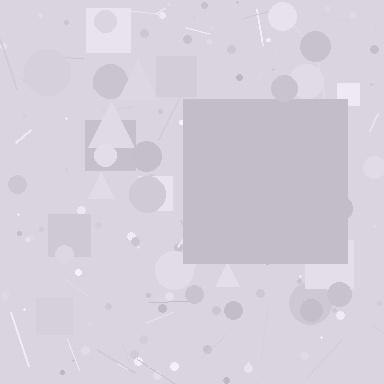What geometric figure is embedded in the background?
A square is embedded in the background.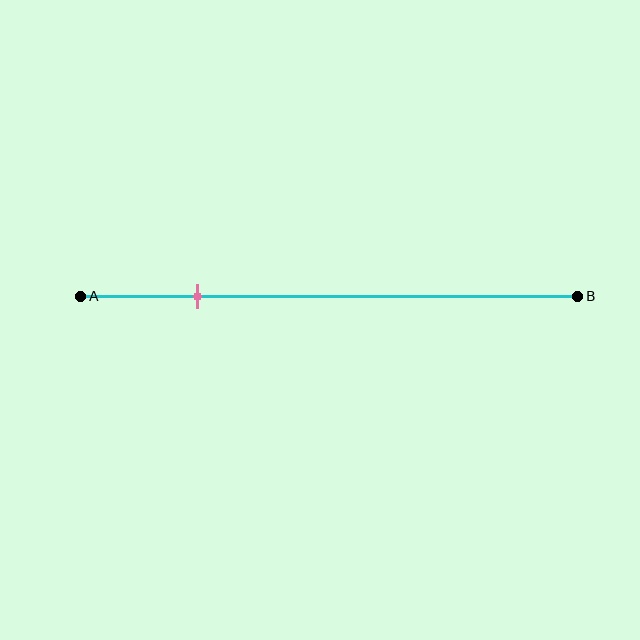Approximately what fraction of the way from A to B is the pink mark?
The pink mark is approximately 25% of the way from A to B.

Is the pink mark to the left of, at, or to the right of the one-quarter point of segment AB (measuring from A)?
The pink mark is approximately at the one-quarter point of segment AB.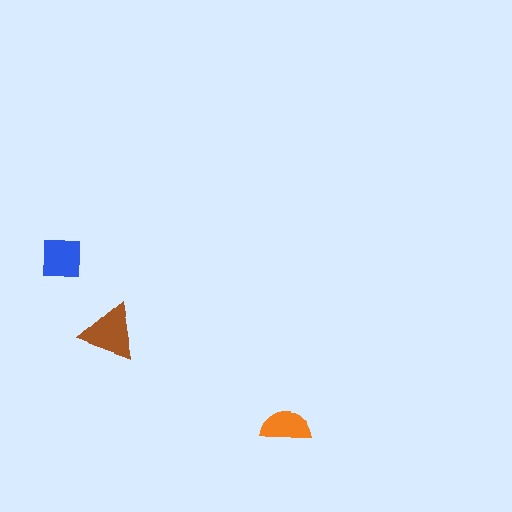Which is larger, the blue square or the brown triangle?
The brown triangle.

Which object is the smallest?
The orange semicircle.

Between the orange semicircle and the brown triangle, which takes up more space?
The brown triangle.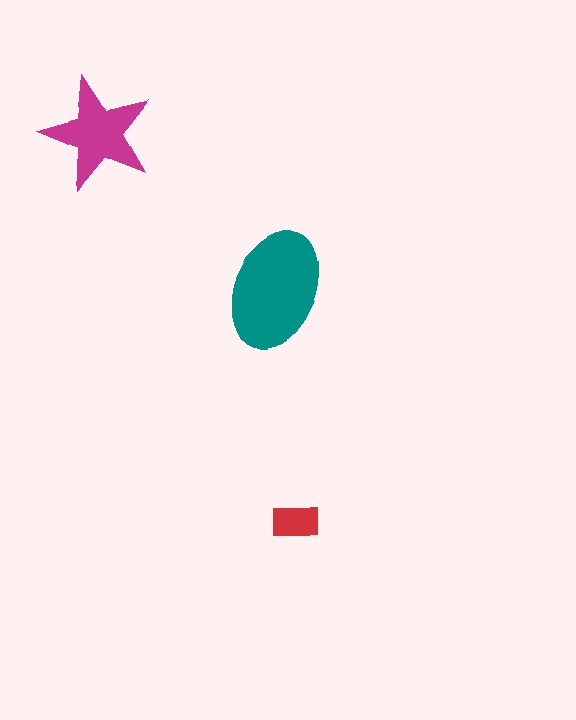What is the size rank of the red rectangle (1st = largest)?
3rd.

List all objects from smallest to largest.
The red rectangle, the magenta star, the teal ellipse.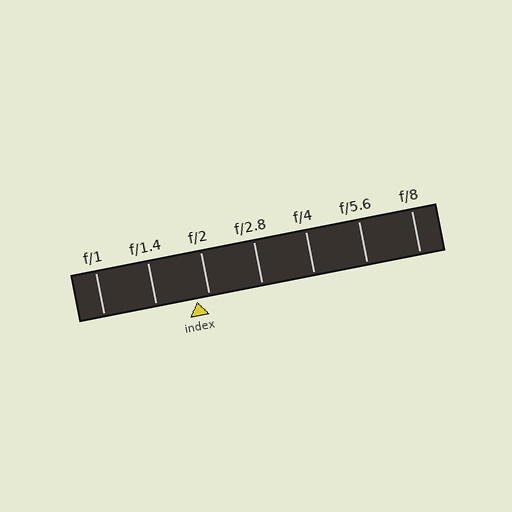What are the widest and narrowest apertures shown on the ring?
The widest aperture shown is f/1 and the narrowest is f/8.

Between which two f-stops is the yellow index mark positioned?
The index mark is between f/1.4 and f/2.